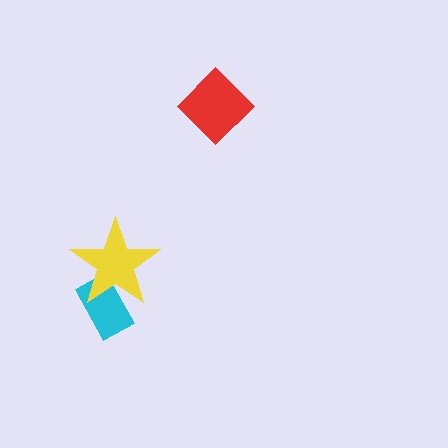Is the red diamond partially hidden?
No, no other shape covers it.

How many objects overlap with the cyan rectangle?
1 object overlaps with the cyan rectangle.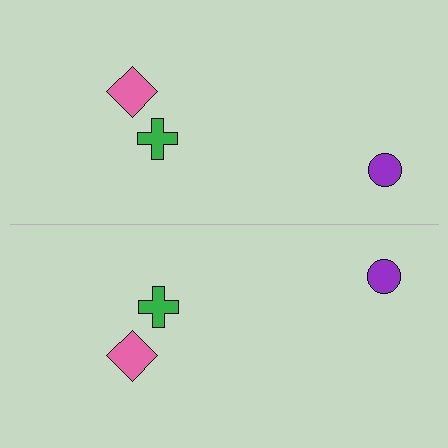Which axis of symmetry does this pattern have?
The pattern has a horizontal axis of symmetry running through the center of the image.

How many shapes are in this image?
There are 6 shapes in this image.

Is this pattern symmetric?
Yes, this pattern has bilateral (reflection) symmetry.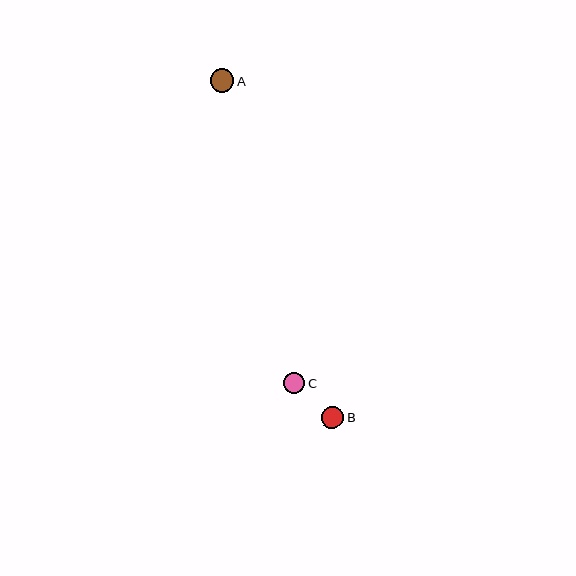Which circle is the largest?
Circle A is the largest with a size of approximately 23 pixels.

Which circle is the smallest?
Circle C is the smallest with a size of approximately 21 pixels.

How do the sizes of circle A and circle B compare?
Circle A and circle B are approximately the same size.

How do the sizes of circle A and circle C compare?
Circle A and circle C are approximately the same size.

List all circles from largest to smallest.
From largest to smallest: A, B, C.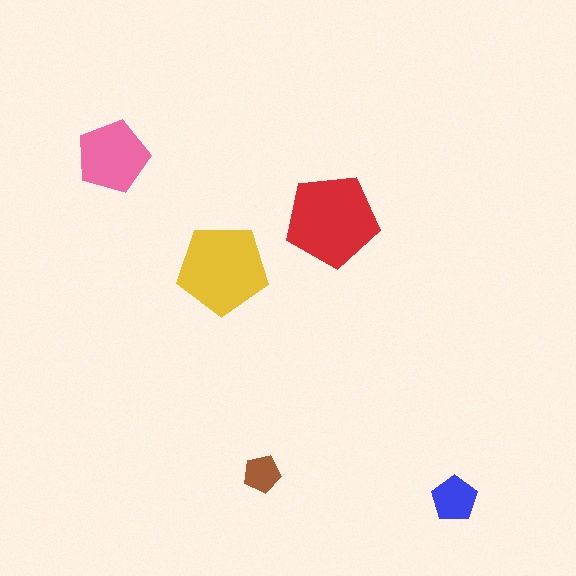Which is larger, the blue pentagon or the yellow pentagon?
The yellow one.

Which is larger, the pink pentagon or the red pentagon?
The red one.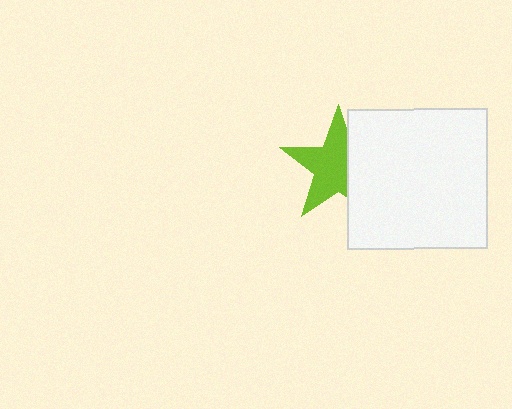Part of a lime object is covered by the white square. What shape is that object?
It is a star.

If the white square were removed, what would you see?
You would see the complete lime star.